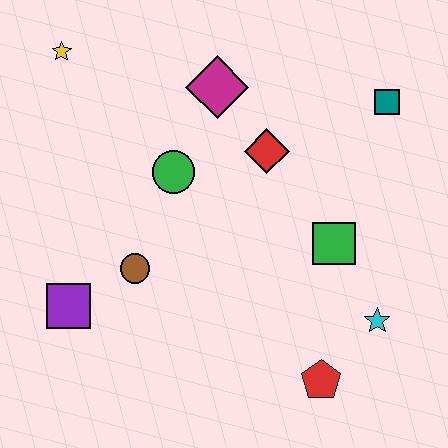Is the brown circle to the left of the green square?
Yes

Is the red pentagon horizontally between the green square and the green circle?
Yes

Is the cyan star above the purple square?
No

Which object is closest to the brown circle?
The purple square is closest to the brown circle.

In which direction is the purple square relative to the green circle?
The purple square is below the green circle.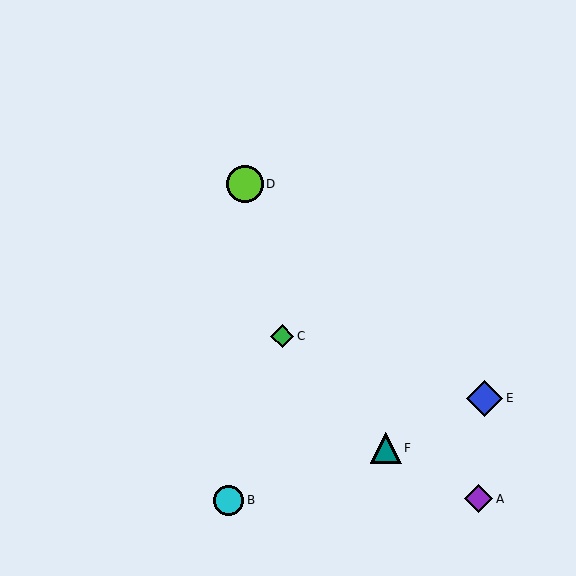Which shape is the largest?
The lime circle (labeled D) is the largest.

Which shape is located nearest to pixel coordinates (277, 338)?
The green diamond (labeled C) at (282, 336) is nearest to that location.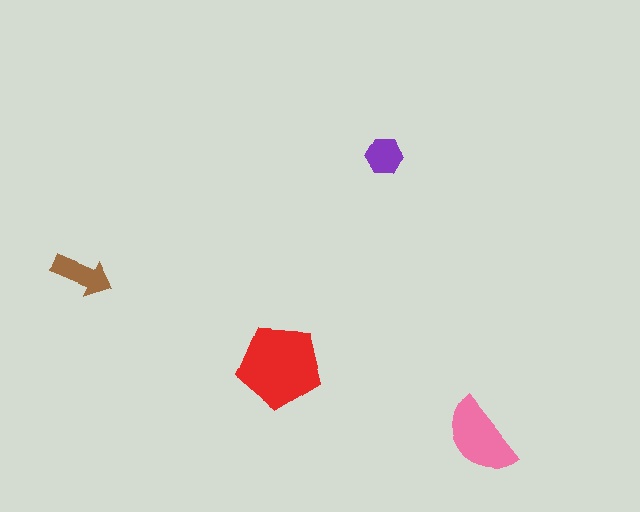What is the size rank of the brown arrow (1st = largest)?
3rd.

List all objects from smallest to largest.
The purple hexagon, the brown arrow, the pink semicircle, the red pentagon.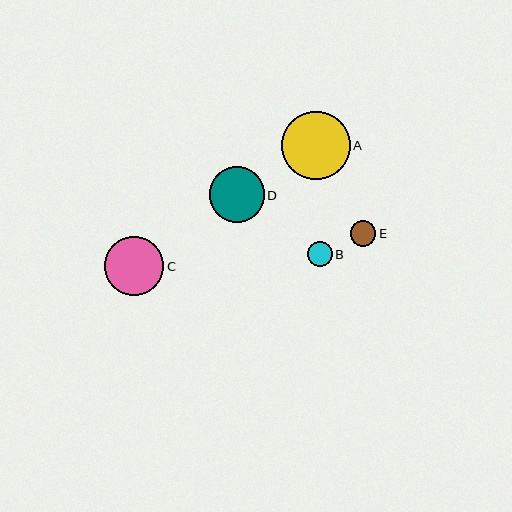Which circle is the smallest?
Circle E is the smallest with a size of approximately 25 pixels.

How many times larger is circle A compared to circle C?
Circle A is approximately 1.1 times the size of circle C.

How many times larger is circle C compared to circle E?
Circle C is approximately 2.4 times the size of circle E.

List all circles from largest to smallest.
From largest to smallest: A, C, D, B, E.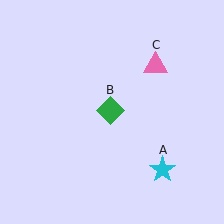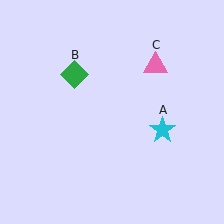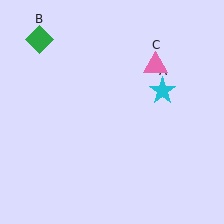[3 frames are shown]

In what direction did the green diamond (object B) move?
The green diamond (object B) moved up and to the left.